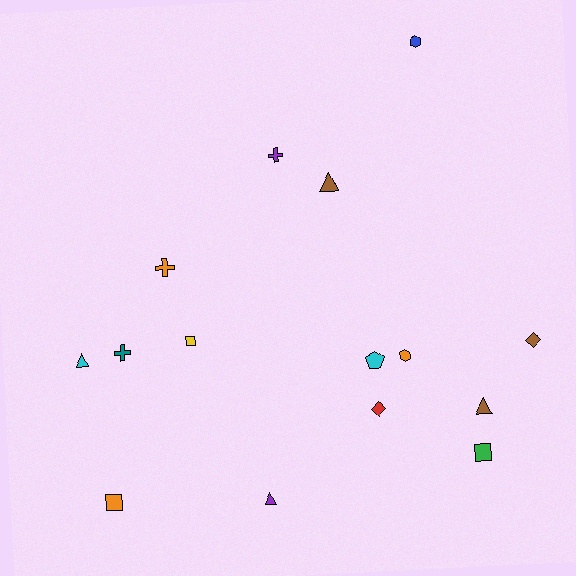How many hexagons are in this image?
There are 2 hexagons.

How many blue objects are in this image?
There is 1 blue object.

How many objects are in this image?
There are 15 objects.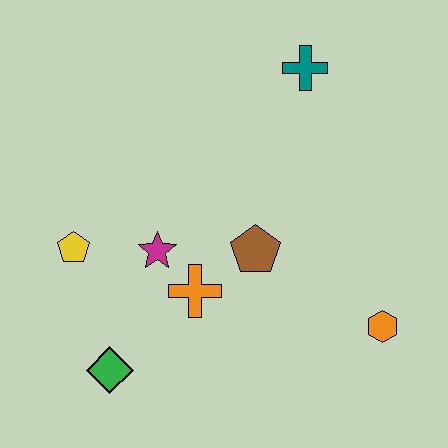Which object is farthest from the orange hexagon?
The yellow pentagon is farthest from the orange hexagon.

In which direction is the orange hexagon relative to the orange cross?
The orange hexagon is to the right of the orange cross.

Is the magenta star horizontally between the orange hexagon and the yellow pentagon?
Yes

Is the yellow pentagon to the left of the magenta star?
Yes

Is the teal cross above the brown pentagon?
Yes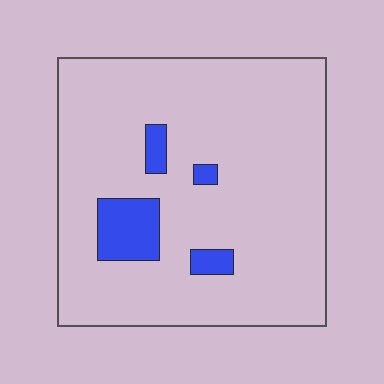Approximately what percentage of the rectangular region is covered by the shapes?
Approximately 10%.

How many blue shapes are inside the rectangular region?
4.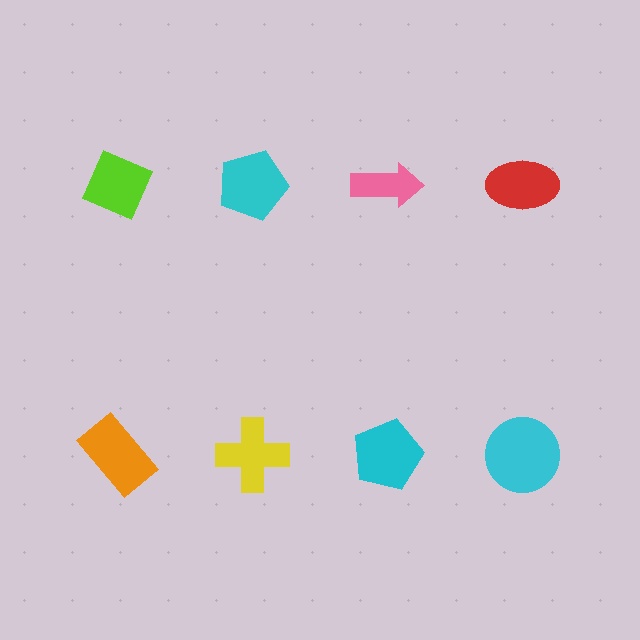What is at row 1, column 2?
A cyan pentagon.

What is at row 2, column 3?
A cyan pentagon.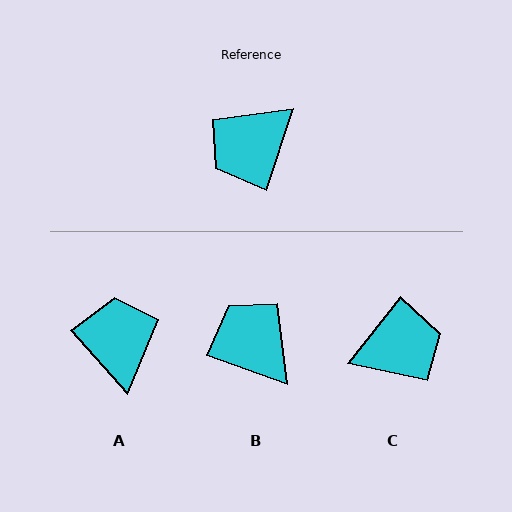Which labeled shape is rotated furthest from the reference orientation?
C, about 160 degrees away.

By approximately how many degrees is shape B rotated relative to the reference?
Approximately 91 degrees clockwise.